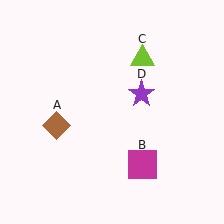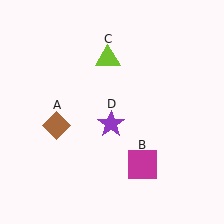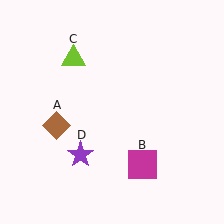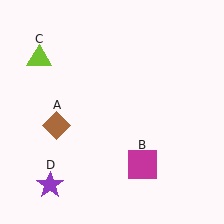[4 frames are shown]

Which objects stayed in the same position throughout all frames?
Brown diamond (object A) and magenta square (object B) remained stationary.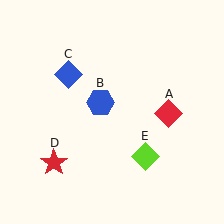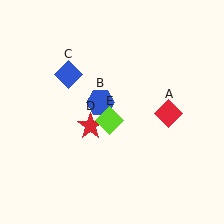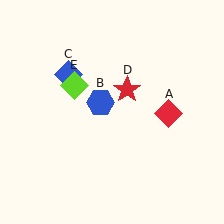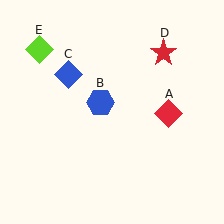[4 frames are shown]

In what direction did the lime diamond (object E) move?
The lime diamond (object E) moved up and to the left.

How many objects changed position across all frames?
2 objects changed position: red star (object D), lime diamond (object E).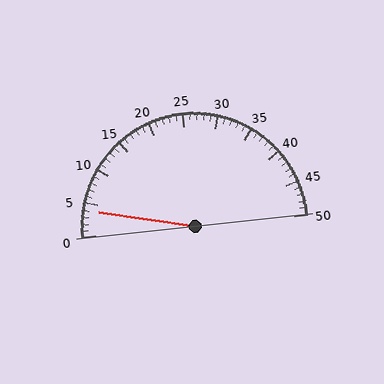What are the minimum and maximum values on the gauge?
The gauge ranges from 0 to 50.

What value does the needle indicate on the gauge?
The needle indicates approximately 4.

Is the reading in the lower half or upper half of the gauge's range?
The reading is in the lower half of the range (0 to 50).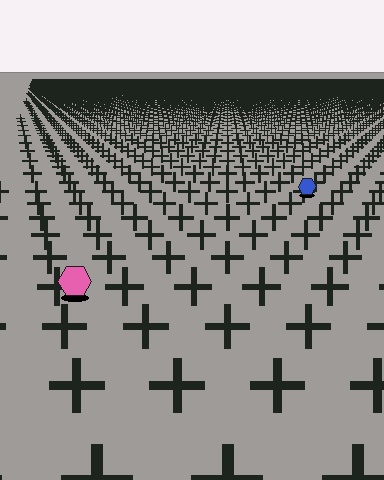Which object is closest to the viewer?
The pink hexagon is closest. The texture marks near it are larger and more spread out.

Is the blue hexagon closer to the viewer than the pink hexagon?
No. The pink hexagon is closer — you can tell from the texture gradient: the ground texture is coarser near it.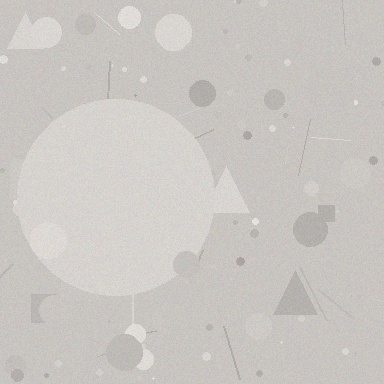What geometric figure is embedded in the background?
A circle is embedded in the background.